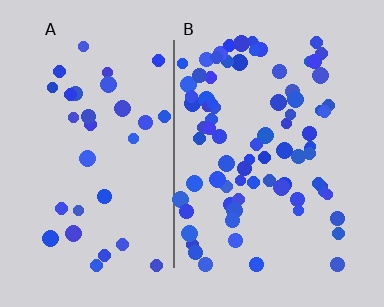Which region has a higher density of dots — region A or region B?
B (the right).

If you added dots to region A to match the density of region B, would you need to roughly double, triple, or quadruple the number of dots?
Approximately triple.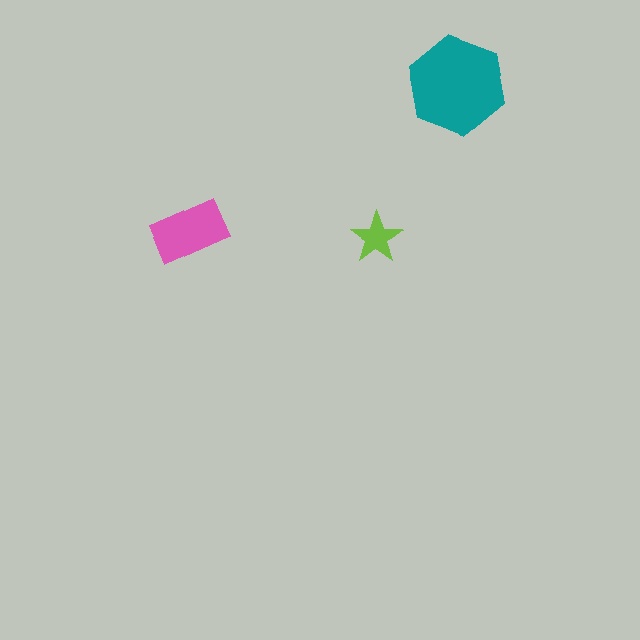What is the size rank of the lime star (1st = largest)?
3rd.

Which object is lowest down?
The lime star is bottommost.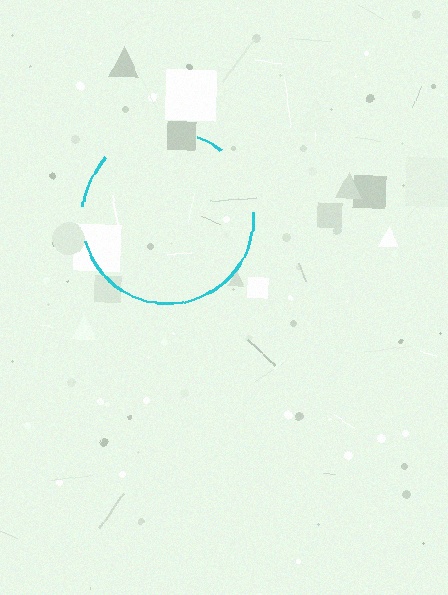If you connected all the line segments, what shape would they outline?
They would outline a circle.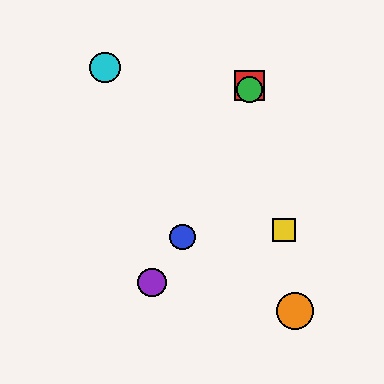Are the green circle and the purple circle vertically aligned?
No, the green circle is at x≈249 and the purple circle is at x≈152.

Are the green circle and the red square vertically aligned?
Yes, both are at x≈249.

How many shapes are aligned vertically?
2 shapes (the red square, the green circle) are aligned vertically.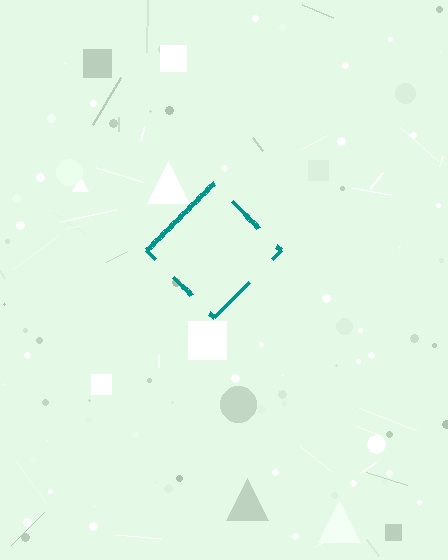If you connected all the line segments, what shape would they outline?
They would outline a diamond.